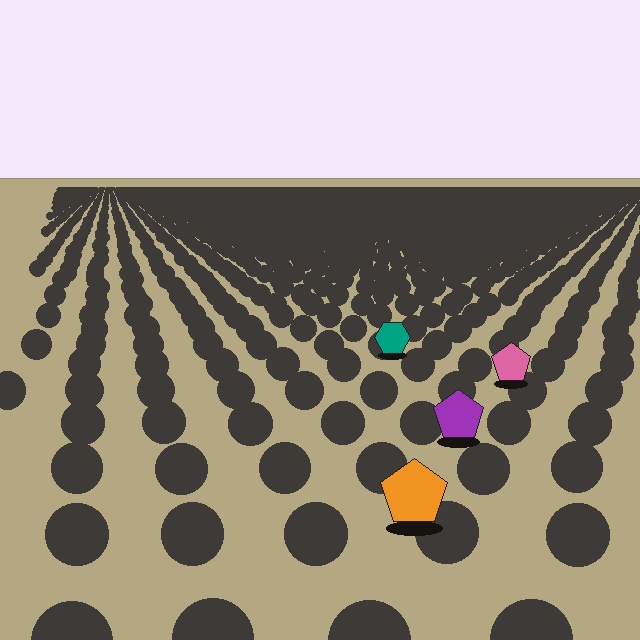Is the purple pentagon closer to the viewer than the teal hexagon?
Yes. The purple pentagon is closer — you can tell from the texture gradient: the ground texture is coarser near it.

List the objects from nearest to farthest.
From nearest to farthest: the orange pentagon, the purple pentagon, the pink pentagon, the teal hexagon.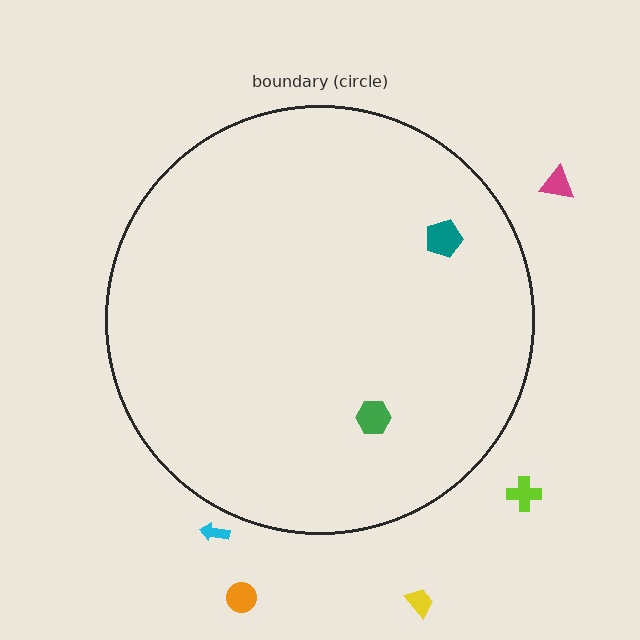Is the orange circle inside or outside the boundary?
Outside.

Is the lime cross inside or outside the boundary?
Outside.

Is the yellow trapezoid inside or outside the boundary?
Outside.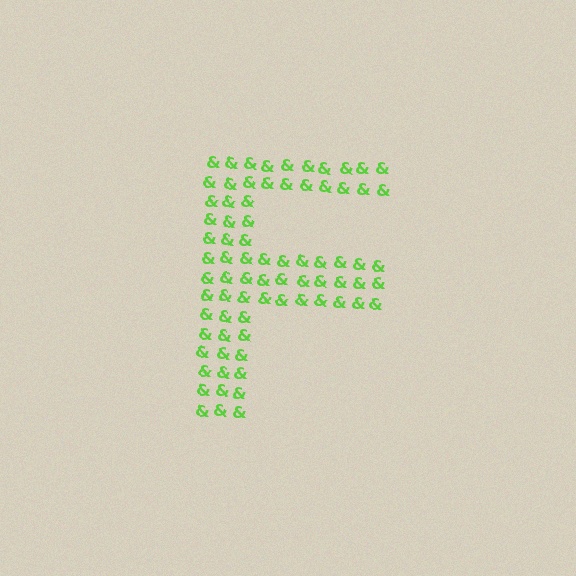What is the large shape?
The large shape is the letter F.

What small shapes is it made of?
It is made of small ampersands.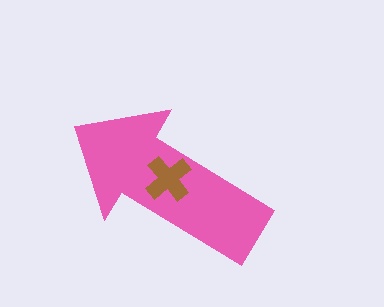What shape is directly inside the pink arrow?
The brown cross.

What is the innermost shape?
The brown cross.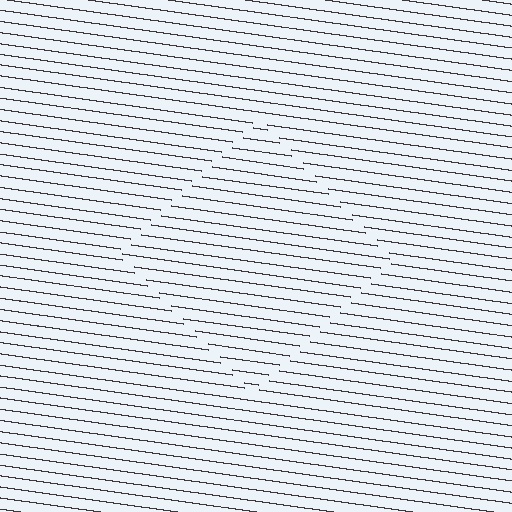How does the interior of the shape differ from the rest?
The interior of the shape contains the same grating, shifted by half a period — the contour is defined by the phase discontinuity where line-ends from the inner and outer gratings abut.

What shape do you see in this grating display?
An illusory square. The interior of the shape contains the same grating, shifted by half a period — the contour is defined by the phase discontinuity where line-ends from the inner and outer gratings abut.